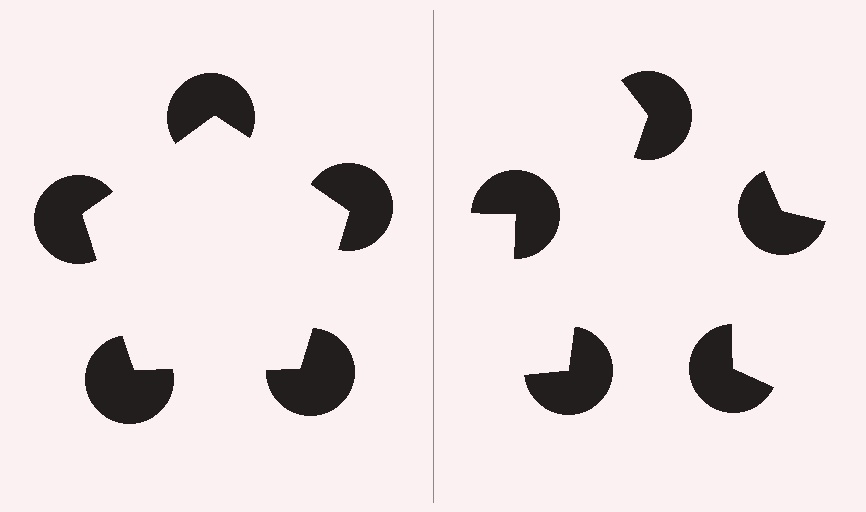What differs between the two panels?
The pac-man discs are positioned identically on both sides; only the wedge orientations differ. On the left they align to a pentagon; on the right they are misaligned.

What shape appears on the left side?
An illusory pentagon.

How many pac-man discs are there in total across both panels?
10 — 5 on each side.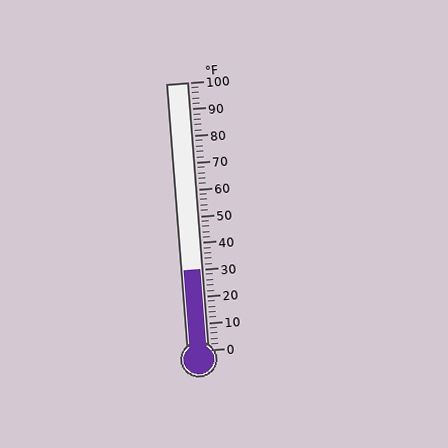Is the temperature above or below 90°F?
The temperature is below 90°F.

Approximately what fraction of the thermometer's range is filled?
The thermometer is filled to approximately 30% of its range.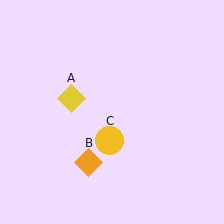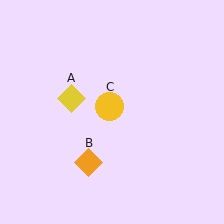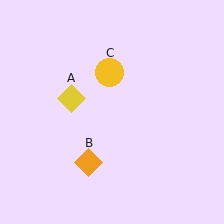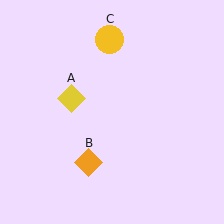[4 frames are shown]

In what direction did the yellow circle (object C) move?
The yellow circle (object C) moved up.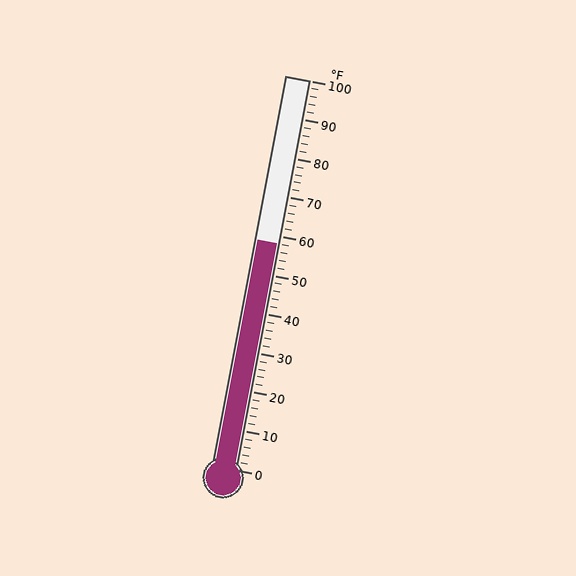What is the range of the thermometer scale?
The thermometer scale ranges from 0°F to 100°F.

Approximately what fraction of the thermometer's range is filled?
The thermometer is filled to approximately 60% of its range.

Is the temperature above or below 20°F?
The temperature is above 20°F.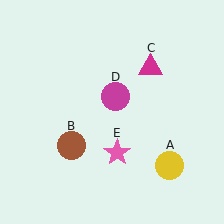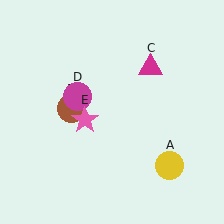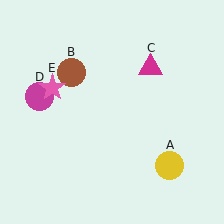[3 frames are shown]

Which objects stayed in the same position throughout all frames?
Yellow circle (object A) and magenta triangle (object C) remained stationary.